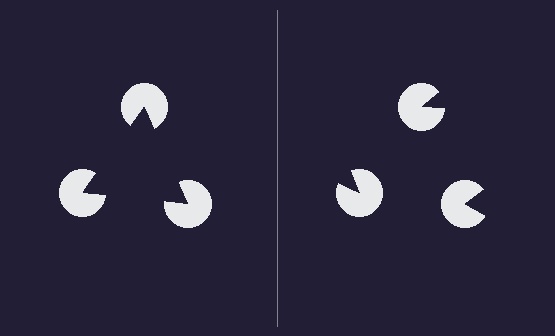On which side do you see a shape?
An illusory triangle appears on the left side. On the right side the wedge cuts are rotated, so no coherent shape forms.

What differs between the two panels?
The pac-man discs are positioned identically on both sides; only the wedge orientations differ. On the left they align to a triangle; on the right they are misaligned.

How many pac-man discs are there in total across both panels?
6 — 3 on each side.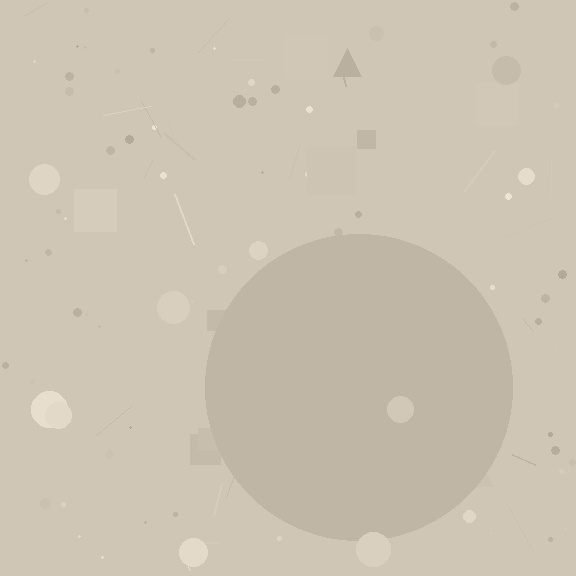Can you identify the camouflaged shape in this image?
The camouflaged shape is a circle.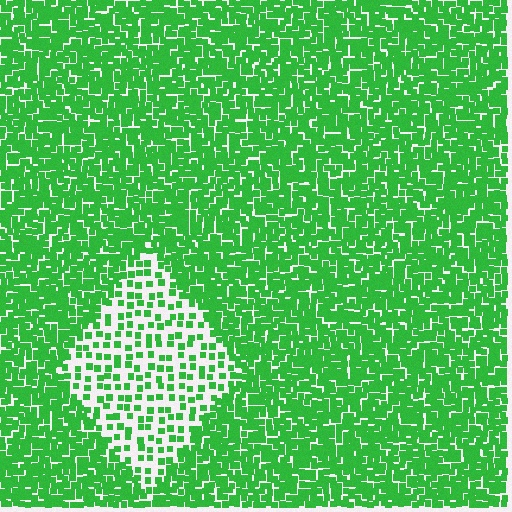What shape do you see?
I see a diamond.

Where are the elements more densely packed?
The elements are more densely packed outside the diamond boundary.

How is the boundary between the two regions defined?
The boundary is defined by a change in element density (approximately 2.7x ratio). All elements are the same color, size, and shape.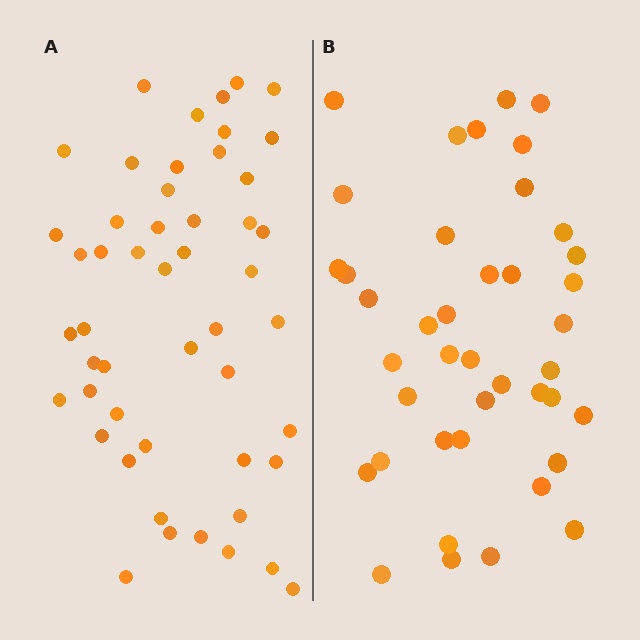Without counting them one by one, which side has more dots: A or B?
Region A (the left region) has more dots.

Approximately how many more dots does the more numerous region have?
Region A has roughly 8 or so more dots than region B.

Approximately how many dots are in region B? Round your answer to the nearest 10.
About 40 dots. (The exact count is 41, which rounds to 40.)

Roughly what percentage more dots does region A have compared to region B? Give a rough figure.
About 20% more.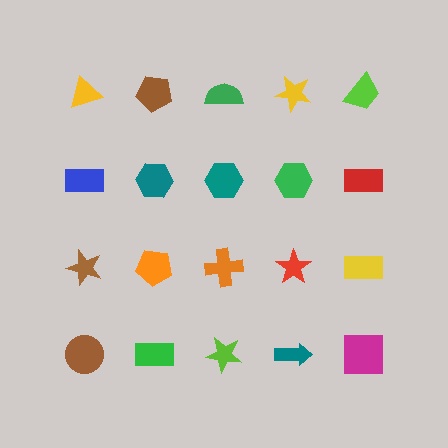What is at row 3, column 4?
A red star.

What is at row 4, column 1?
A brown circle.